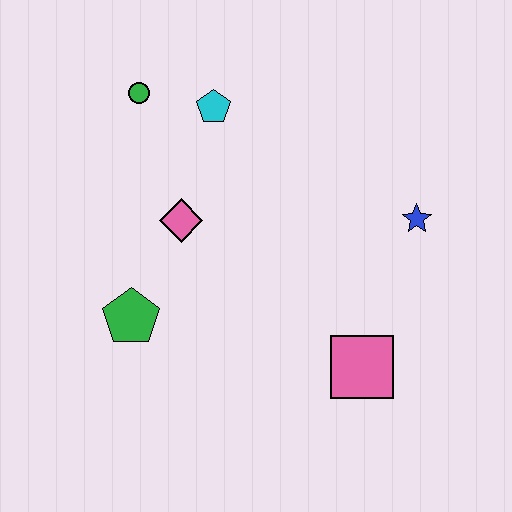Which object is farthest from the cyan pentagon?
The pink square is farthest from the cyan pentagon.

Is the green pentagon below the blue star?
Yes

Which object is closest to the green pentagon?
The pink diamond is closest to the green pentagon.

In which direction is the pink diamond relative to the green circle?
The pink diamond is below the green circle.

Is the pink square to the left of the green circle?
No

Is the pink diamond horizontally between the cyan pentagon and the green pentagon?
Yes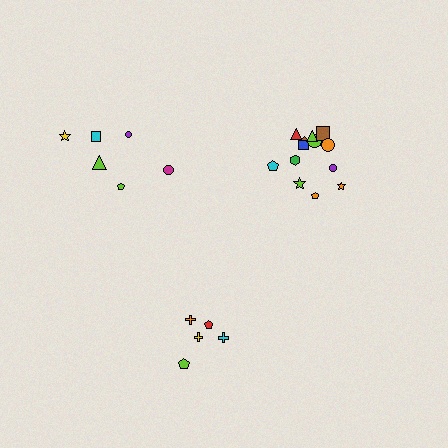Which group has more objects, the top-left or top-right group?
The top-right group.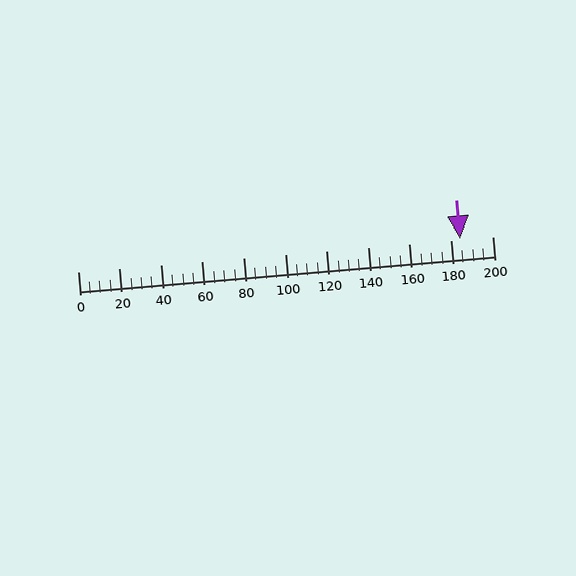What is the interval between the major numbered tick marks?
The major tick marks are spaced 20 units apart.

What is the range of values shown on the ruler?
The ruler shows values from 0 to 200.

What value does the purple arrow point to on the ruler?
The purple arrow points to approximately 184.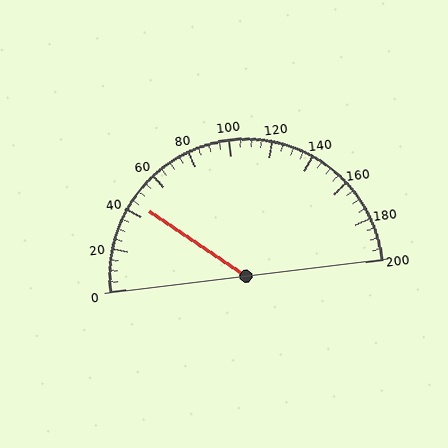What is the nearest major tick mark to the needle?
The nearest major tick mark is 40.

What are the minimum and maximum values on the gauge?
The gauge ranges from 0 to 200.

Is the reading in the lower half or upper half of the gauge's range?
The reading is in the lower half of the range (0 to 200).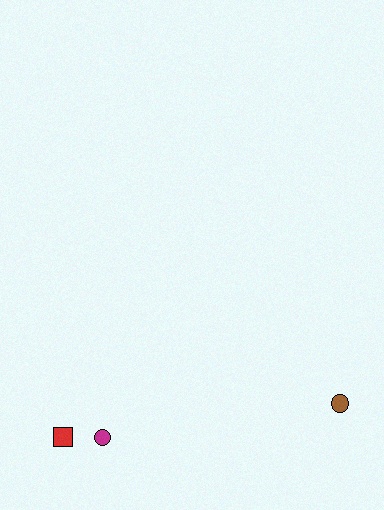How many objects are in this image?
There are 3 objects.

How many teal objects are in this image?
There are no teal objects.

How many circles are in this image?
There are 2 circles.